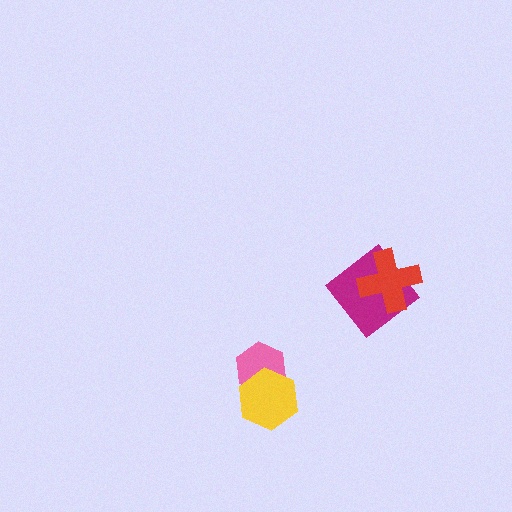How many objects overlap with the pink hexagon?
1 object overlaps with the pink hexagon.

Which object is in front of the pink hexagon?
The yellow hexagon is in front of the pink hexagon.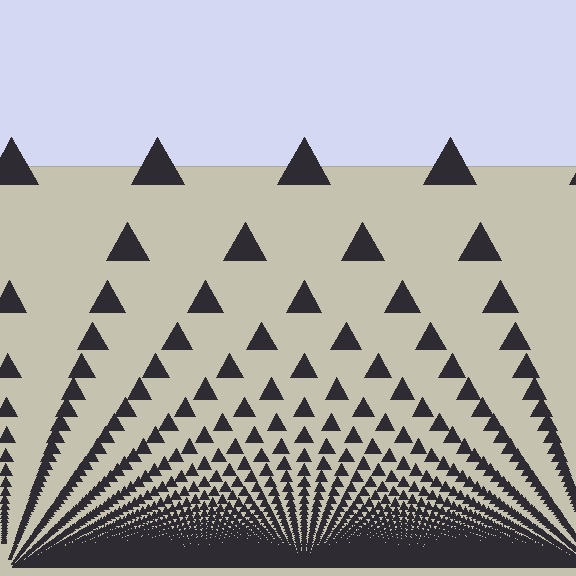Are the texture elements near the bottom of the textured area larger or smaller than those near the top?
Smaller. The gradient is inverted — elements near the bottom are smaller and denser.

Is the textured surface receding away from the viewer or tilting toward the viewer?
The surface appears to tilt toward the viewer. Texture elements get larger and sparser toward the top.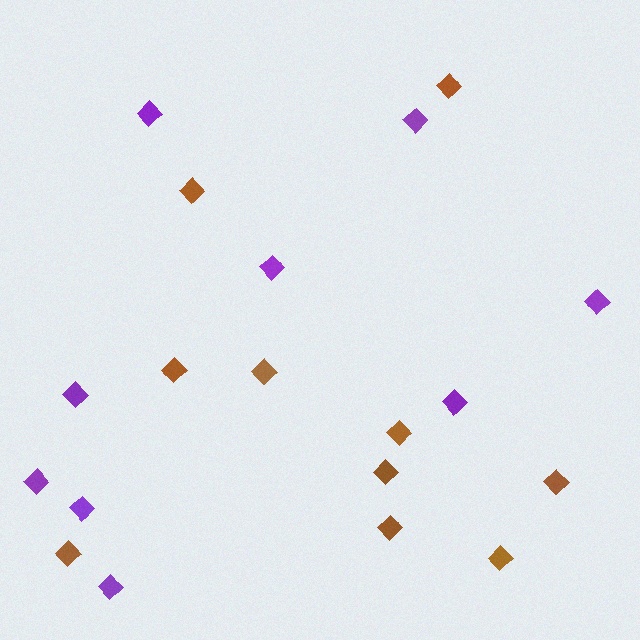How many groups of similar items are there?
There are 2 groups: one group of brown diamonds (10) and one group of purple diamonds (9).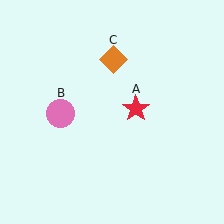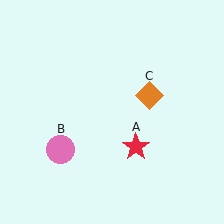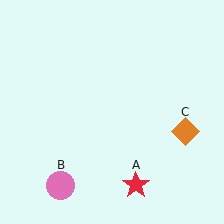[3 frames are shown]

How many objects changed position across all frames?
3 objects changed position: red star (object A), pink circle (object B), orange diamond (object C).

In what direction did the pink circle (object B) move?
The pink circle (object B) moved down.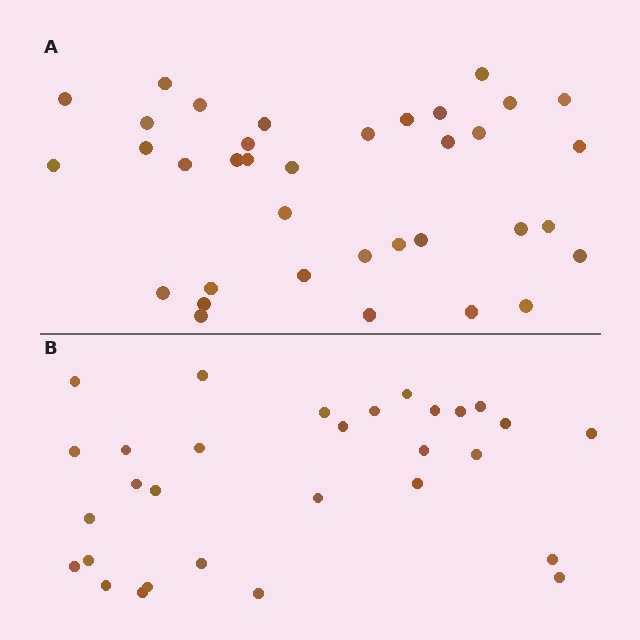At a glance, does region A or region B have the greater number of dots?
Region A (the top region) has more dots.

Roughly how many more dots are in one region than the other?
Region A has about 6 more dots than region B.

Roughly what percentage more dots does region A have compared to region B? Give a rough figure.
About 20% more.